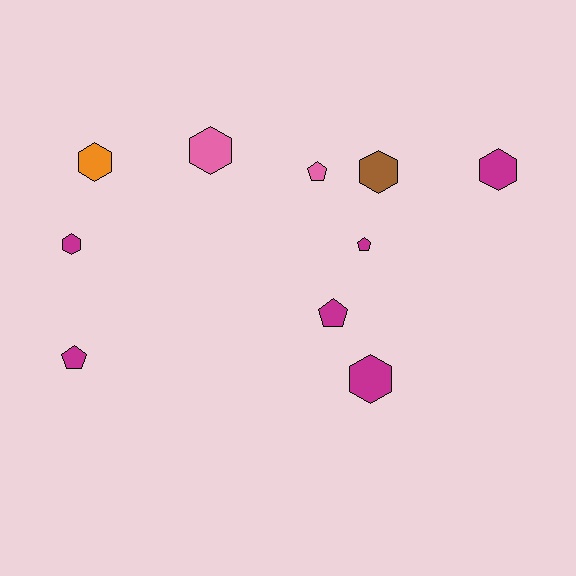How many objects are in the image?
There are 10 objects.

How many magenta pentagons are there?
There are 3 magenta pentagons.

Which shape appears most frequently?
Hexagon, with 6 objects.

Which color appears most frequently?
Magenta, with 6 objects.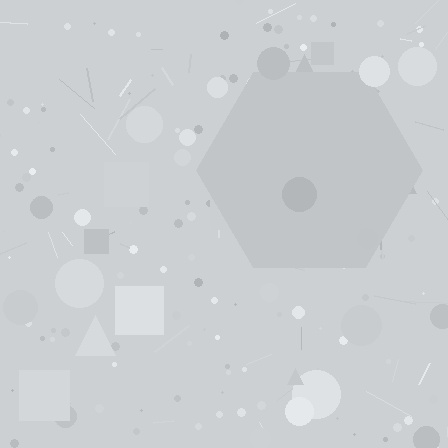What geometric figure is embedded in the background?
A hexagon is embedded in the background.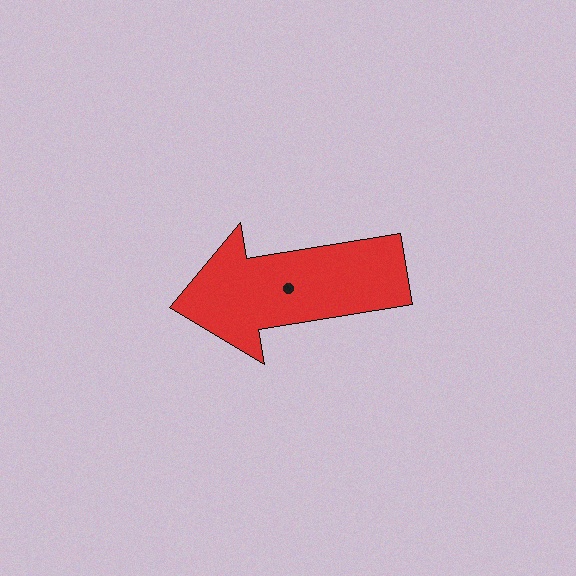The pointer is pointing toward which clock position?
Roughly 9 o'clock.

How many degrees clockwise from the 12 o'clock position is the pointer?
Approximately 261 degrees.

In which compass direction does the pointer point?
West.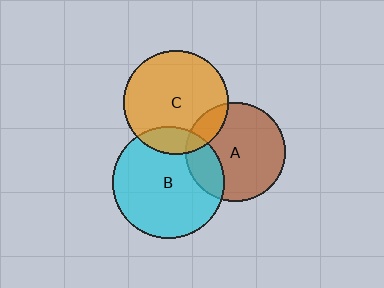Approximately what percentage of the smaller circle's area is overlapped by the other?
Approximately 20%.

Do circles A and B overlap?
Yes.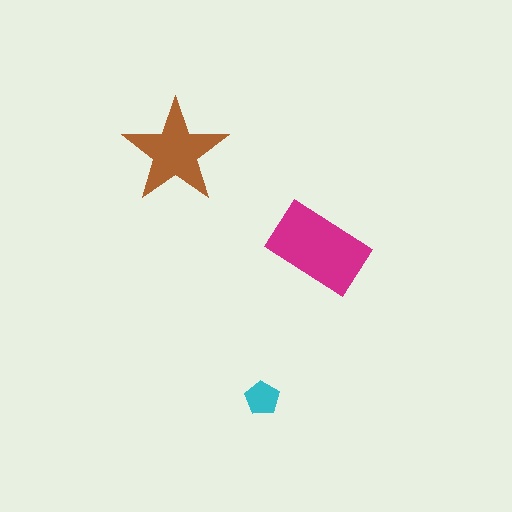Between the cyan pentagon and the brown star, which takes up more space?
The brown star.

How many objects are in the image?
There are 3 objects in the image.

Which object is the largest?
The magenta rectangle.